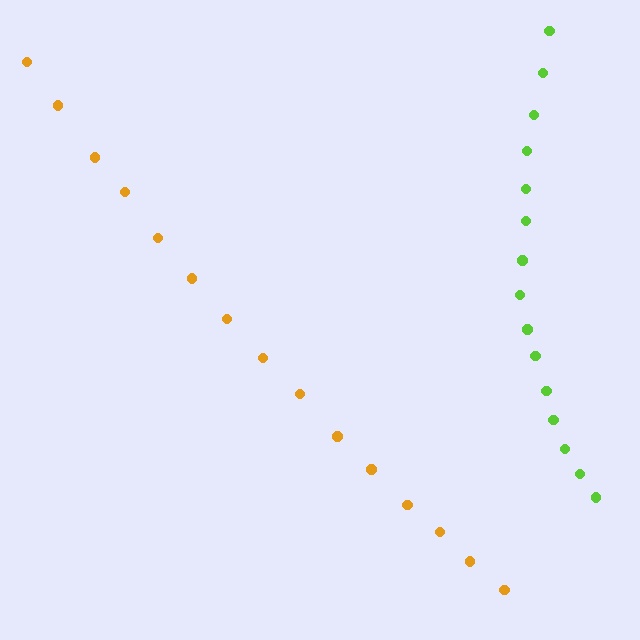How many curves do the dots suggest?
There are 2 distinct paths.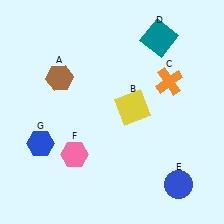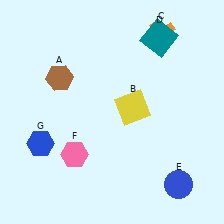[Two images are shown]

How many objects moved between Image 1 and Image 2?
1 object moved between the two images.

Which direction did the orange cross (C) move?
The orange cross (C) moved up.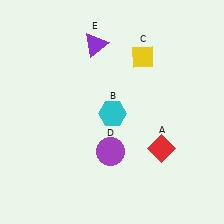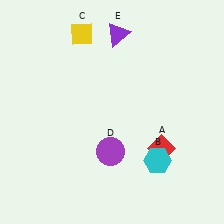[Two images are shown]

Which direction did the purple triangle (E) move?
The purple triangle (E) moved right.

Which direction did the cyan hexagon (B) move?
The cyan hexagon (B) moved down.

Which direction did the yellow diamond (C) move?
The yellow diamond (C) moved left.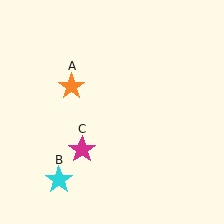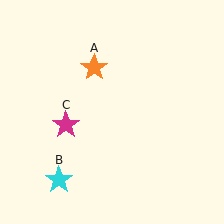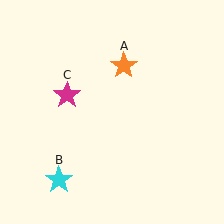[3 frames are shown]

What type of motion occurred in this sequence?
The orange star (object A), magenta star (object C) rotated clockwise around the center of the scene.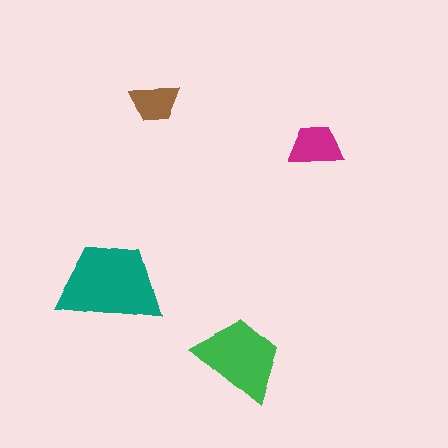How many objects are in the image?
There are 4 objects in the image.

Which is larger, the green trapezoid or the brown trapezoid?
The green one.